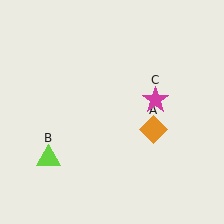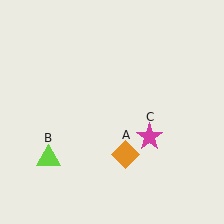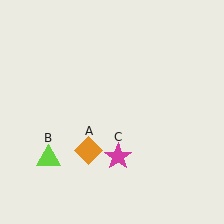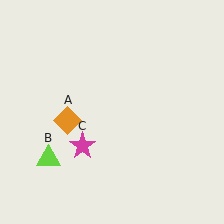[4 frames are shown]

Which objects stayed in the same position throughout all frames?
Lime triangle (object B) remained stationary.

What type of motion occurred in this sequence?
The orange diamond (object A), magenta star (object C) rotated clockwise around the center of the scene.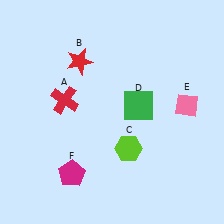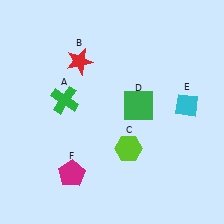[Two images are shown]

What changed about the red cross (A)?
In Image 1, A is red. In Image 2, it changed to green.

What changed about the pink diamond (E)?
In Image 1, E is pink. In Image 2, it changed to cyan.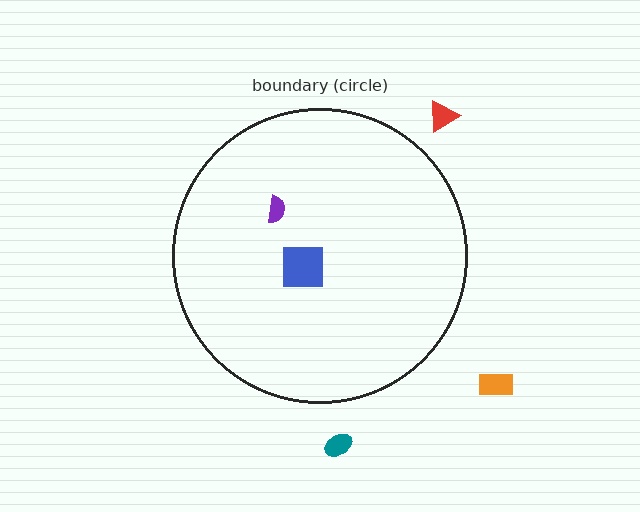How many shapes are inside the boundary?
2 inside, 3 outside.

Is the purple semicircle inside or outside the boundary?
Inside.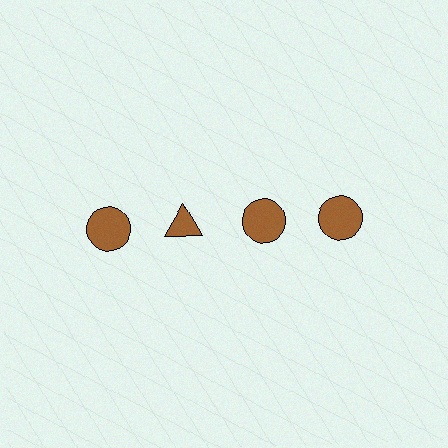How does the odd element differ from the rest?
It has a different shape: triangle instead of circle.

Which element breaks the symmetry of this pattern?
The brown triangle in the top row, second from left column breaks the symmetry. All other shapes are brown circles.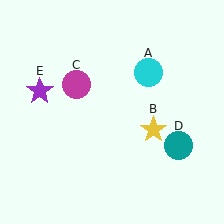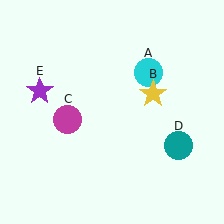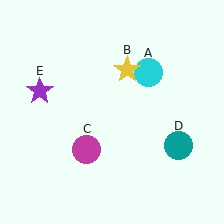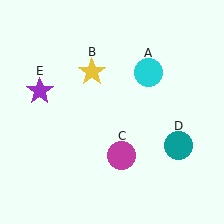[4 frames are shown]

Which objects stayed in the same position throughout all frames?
Cyan circle (object A) and teal circle (object D) and purple star (object E) remained stationary.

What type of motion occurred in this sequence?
The yellow star (object B), magenta circle (object C) rotated counterclockwise around the center of the scene.